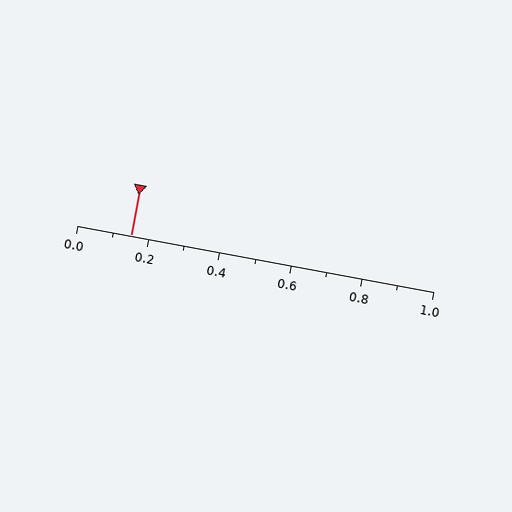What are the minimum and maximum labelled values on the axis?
The axis runs from 0.0 to 1.0.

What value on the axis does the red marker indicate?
The marker indicates approximately 0.15.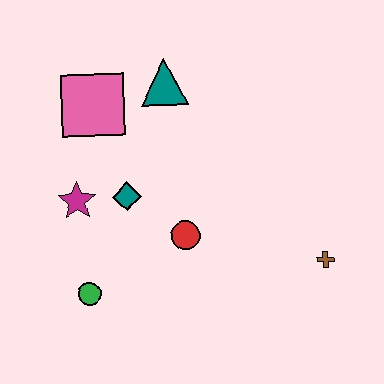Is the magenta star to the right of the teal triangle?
No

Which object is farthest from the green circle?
The brown cross is farthest from the green circle.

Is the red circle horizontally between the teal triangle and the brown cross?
Yes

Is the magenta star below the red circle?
No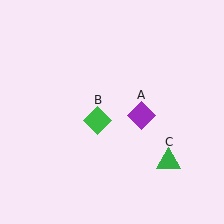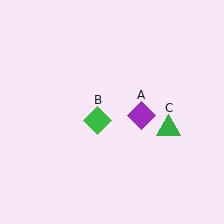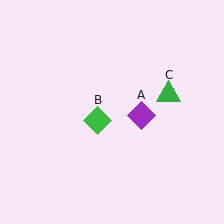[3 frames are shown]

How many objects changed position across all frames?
1 object changed position: green triangle (object C).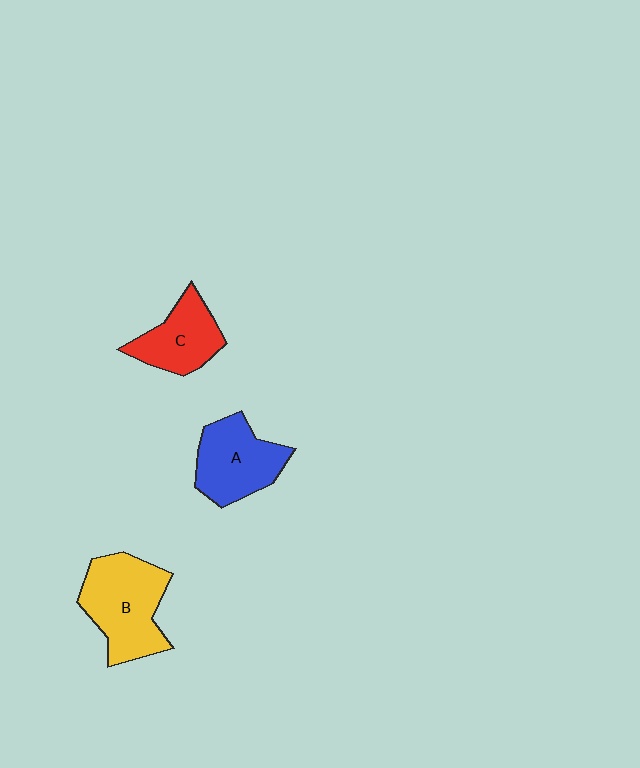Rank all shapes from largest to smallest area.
From largest to smallest: B (yellow), A (blue), C (red).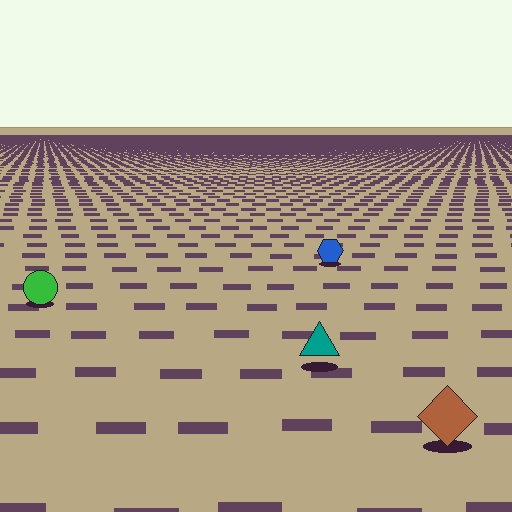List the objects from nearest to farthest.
From nearest to farthest: the brown diamond, the teal triangle, the green circle, the blue hexagon.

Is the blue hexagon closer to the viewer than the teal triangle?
No. The teal triangle is closer — you can tell from the texture gradient: the ground texture is coarser near it.